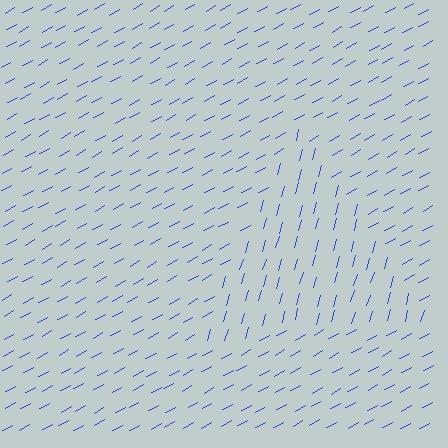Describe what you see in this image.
The image is filled with small blue line segments. A triangle region in the image has lines oriented differently from the surrounding lines, creating a visible texture boundary.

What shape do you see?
I see a triangle.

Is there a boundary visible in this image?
Yes, there is a texture boundary formed by a change in line orientation.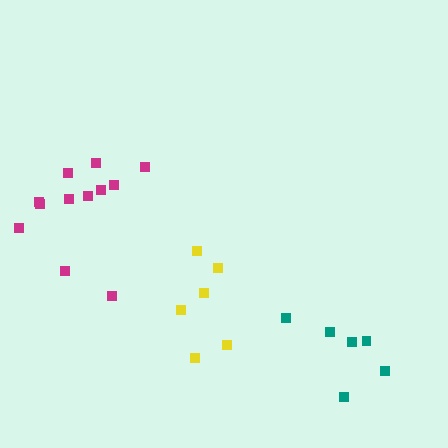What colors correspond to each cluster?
The clusters are colored: magenta, teal, yellow.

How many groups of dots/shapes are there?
There are 3 groups.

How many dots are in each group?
Group 1: 12 dots, Group 2: 6 dots, Group 3: 6 dots (24 total).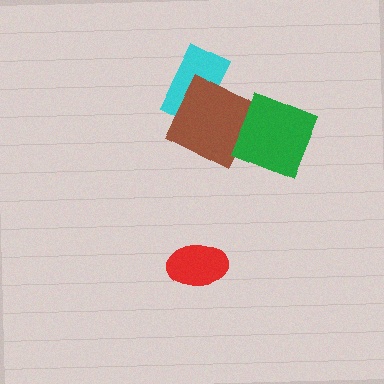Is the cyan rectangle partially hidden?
Yes, it is partially covered by another shape.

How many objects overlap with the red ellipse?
0 objects overlap with the red ellipse.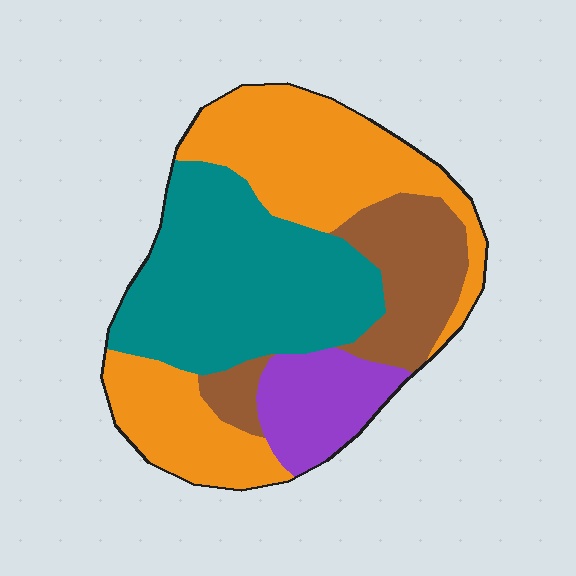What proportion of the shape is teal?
Teal takes up about one third (1/3) of the shape.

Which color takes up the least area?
Purple, at roughly 10%.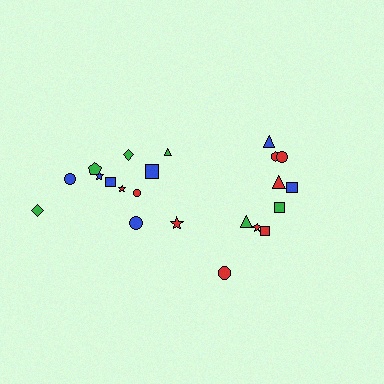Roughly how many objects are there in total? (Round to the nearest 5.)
Roughly 20 objects in total.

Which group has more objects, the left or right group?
The left group.